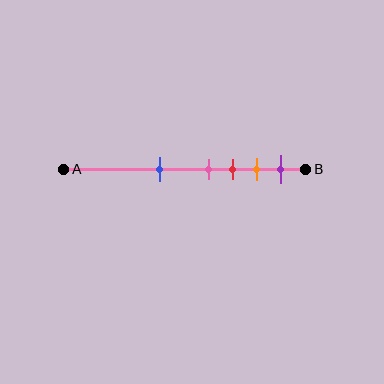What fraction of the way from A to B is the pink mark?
The pink mark is approximately 60% (0.6) of the way from A to B.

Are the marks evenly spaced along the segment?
No, the marks are not evenly spaced.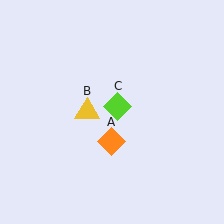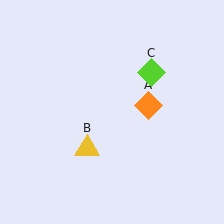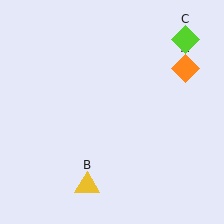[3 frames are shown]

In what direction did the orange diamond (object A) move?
The orange diamond (object A) moved up and to the right.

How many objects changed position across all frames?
3 objects changed position: orange diamond (object A), yellow triangle (object B), lime diamond (object C).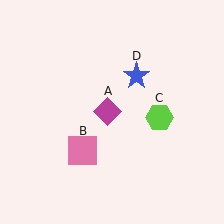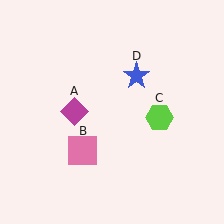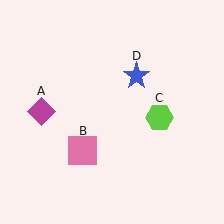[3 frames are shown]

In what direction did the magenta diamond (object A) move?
The magenta diamond (object A) moved left.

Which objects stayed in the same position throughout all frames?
Pink square (object B) and lime hexagon (object C) and blue star (object D) remained stationary.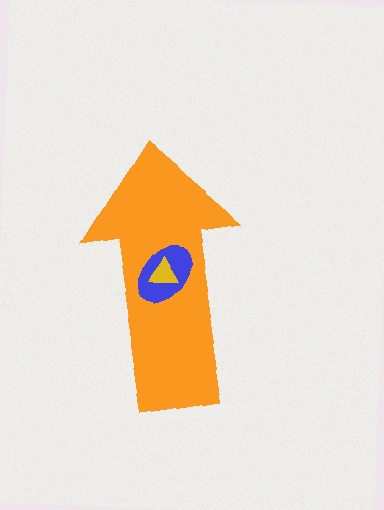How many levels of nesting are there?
3.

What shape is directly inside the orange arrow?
The blue ellipse.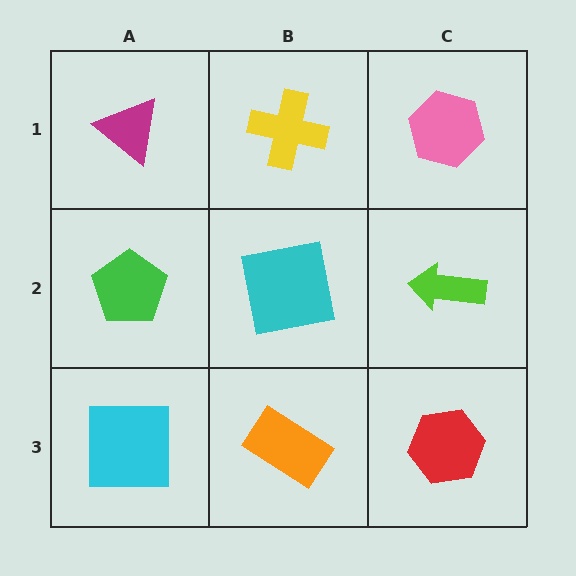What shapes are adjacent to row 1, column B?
A cyan square (row 2, column B), a magenta triangle (row 1, column A), a pink hexagon (row 1, column C).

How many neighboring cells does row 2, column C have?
3.